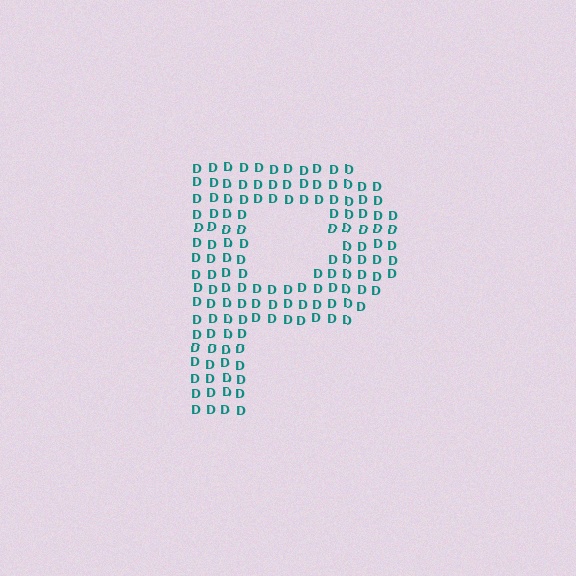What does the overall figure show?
The overall figure shows the letter P.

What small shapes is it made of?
It is made of small letter D's.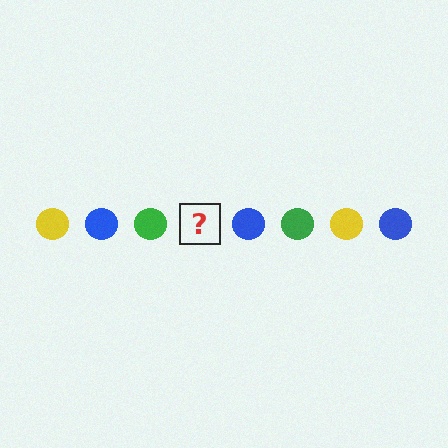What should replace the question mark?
The question mark should be replaced with a yellow circle.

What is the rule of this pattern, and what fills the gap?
The rule is that the pattern cycles through yellow, blue, green circles. The gap should be filled with a yellow circle.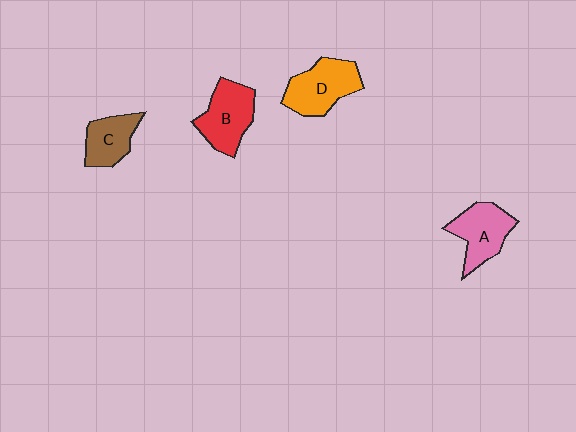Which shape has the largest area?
Shape D (orange).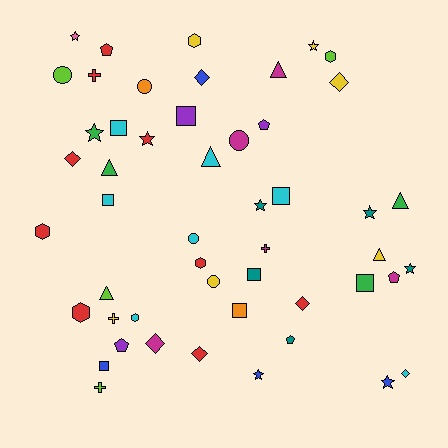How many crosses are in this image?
There are 4 crosses.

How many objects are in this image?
There are 50 objects.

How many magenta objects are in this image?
There are 5 magenta objects.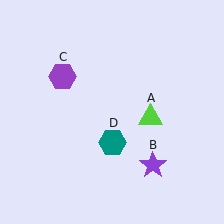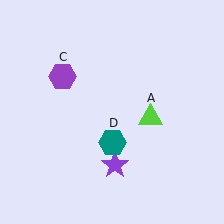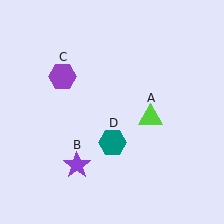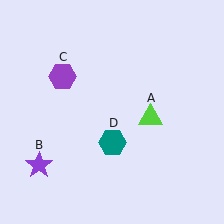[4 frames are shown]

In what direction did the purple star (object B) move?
The purple star (object B) moved left.